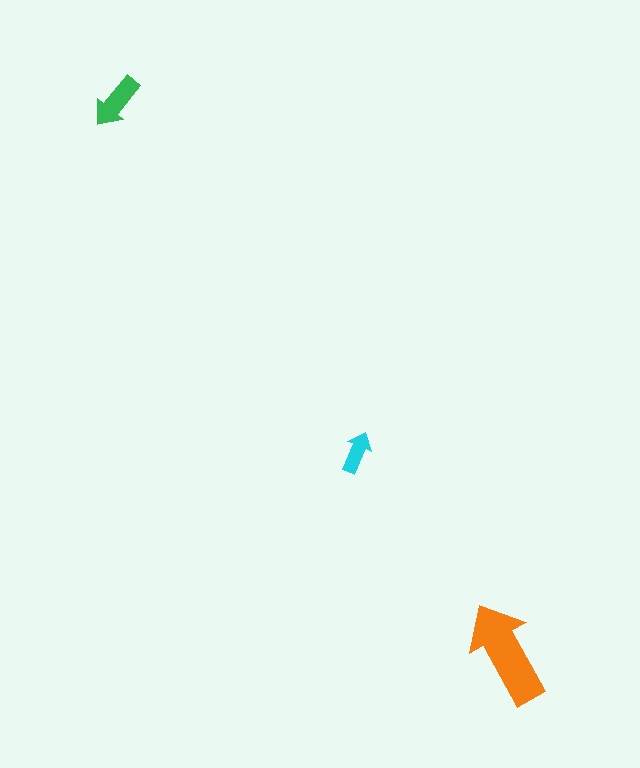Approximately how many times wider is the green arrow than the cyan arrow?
About 1.5 times wider.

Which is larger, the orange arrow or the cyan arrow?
The orange one.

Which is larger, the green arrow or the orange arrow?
The orange one.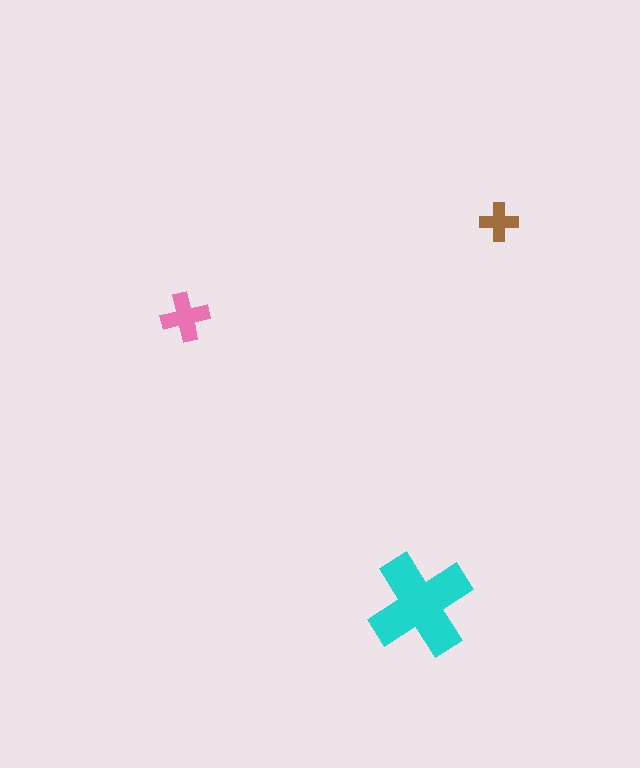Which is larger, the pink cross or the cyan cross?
The cyan one.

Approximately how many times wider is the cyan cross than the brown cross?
About 3 times wider.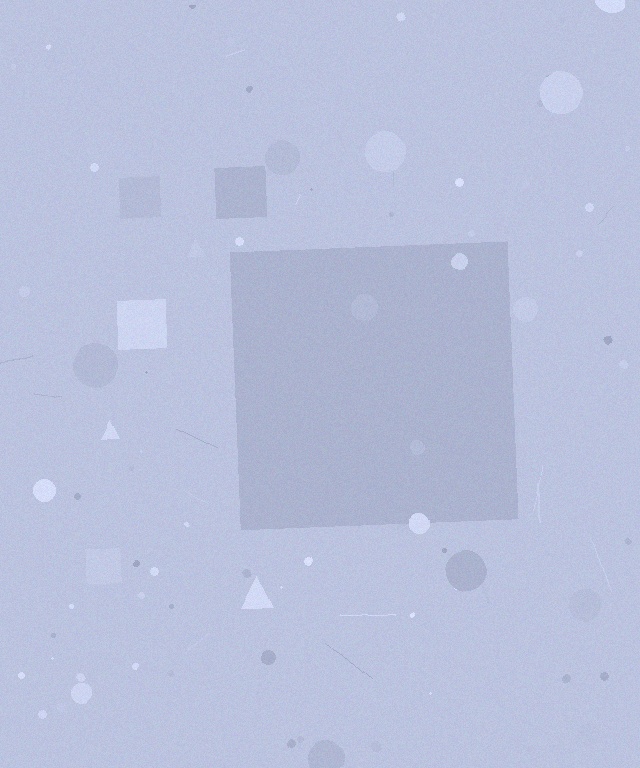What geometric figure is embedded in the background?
A square is embedded in the background.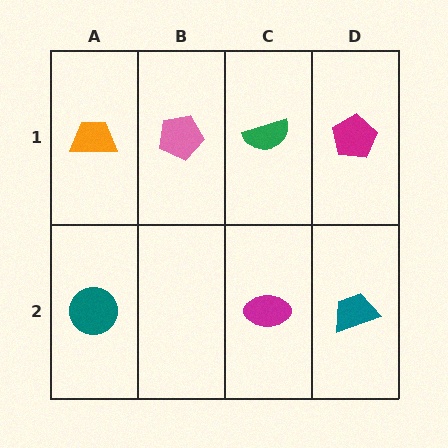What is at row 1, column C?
A green semicircle.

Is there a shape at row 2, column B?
No, that cell is empty.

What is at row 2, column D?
A teal trapezoid.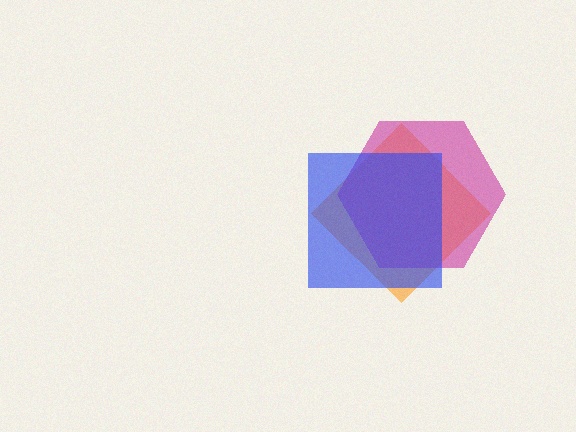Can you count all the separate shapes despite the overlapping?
Yes, there are 3 separate shapes.